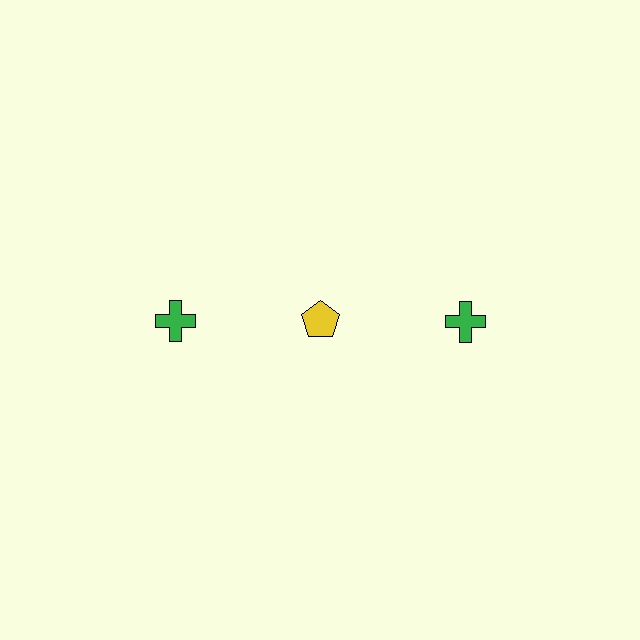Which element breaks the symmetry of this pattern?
The yellow pentagon in the top row, second from left column breaks the symmetry. All other shapes are green crosses.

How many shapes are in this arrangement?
There are 3 shapes arranged in a grid pattern.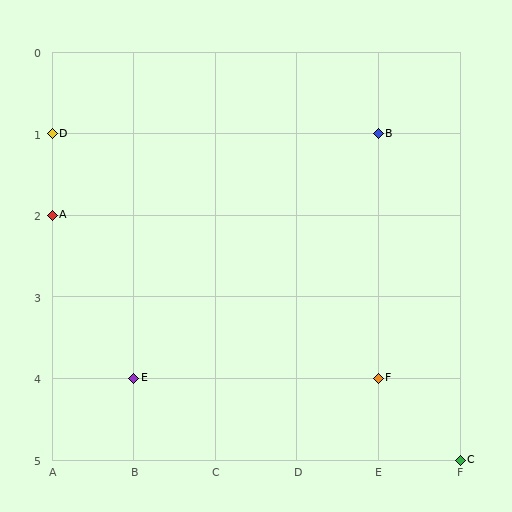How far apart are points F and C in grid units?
Points F and C are 1 column and 1 row apart (about 1.4 grid units diagonally).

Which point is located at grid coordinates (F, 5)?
Point C is at (F, 5).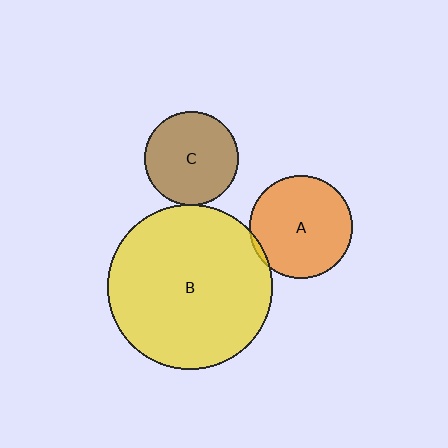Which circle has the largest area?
Circle B (yellow).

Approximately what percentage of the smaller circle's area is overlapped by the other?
Approximately 5%.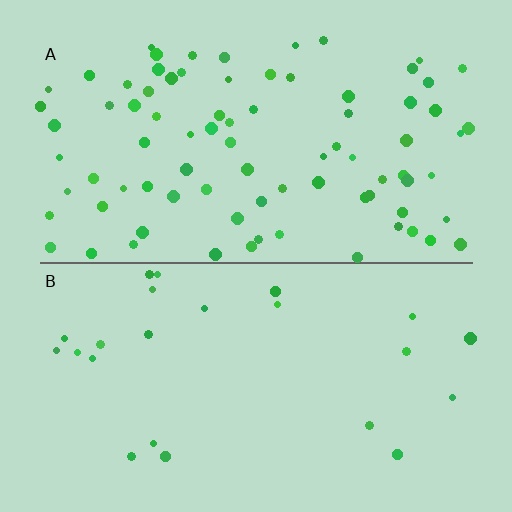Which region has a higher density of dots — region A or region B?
A (the top).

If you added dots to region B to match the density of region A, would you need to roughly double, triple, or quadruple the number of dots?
Approximately triple.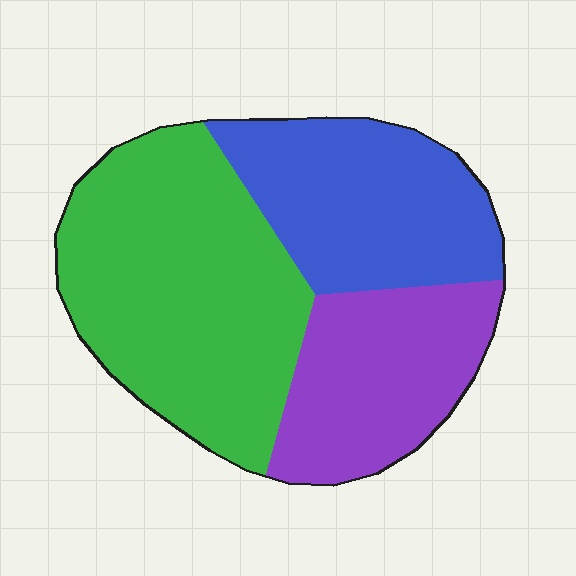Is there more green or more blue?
Green.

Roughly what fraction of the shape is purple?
Purple takes up about one quarter (1/4) of the shape.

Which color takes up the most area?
Green, at roughly 45%.